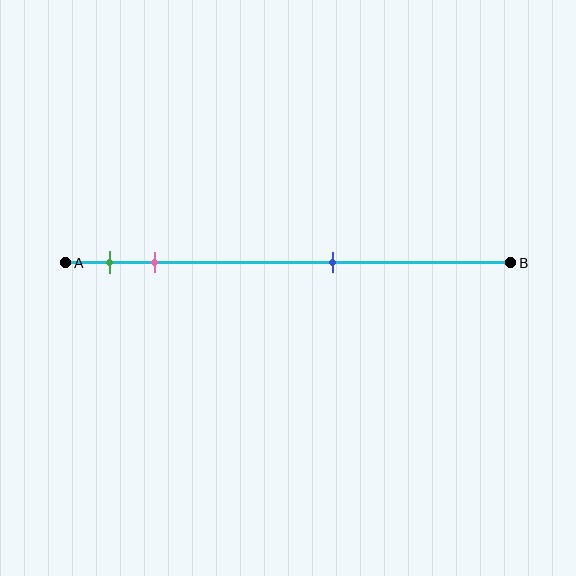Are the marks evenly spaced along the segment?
No, the marks are not evenly spaced.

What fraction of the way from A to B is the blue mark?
The blue mark is approximately 60% (0.6) of the way from A to B.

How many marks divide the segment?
There are 3 marks dividing the segment.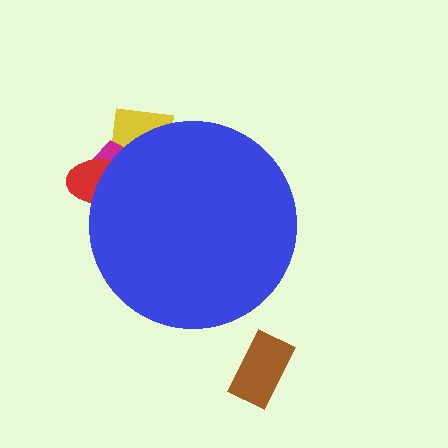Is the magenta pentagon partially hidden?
Yes, the magenta pentagon is partially hidden behind the blue circle.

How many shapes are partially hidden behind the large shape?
3 shapes are partially hidden.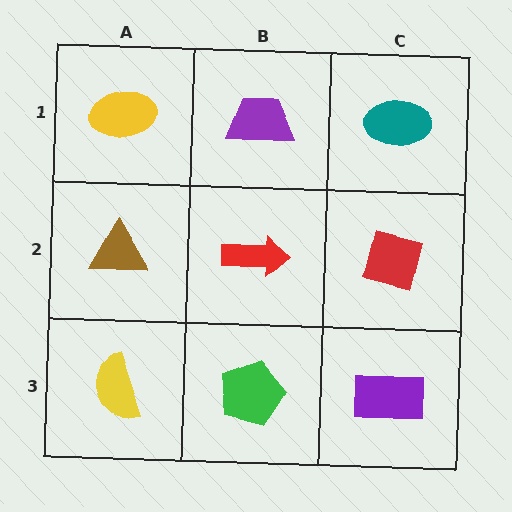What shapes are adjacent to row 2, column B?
A purple trapezoid (row 1, column B), a green pentagon (row 3, column B), a brown triangle (row 2, column A), a red square (row 2, column C).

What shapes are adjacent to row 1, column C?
A red square (row 2, column C), a purple trapezoid (row 1, column B).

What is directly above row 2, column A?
A yellow ellipse.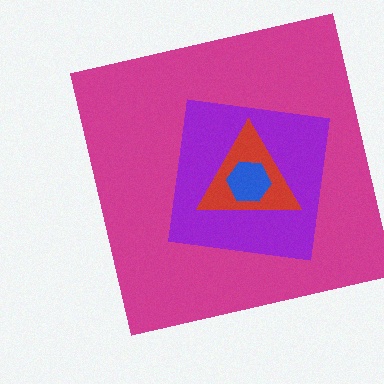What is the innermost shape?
The blue hexagon.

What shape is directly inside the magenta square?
The purple square.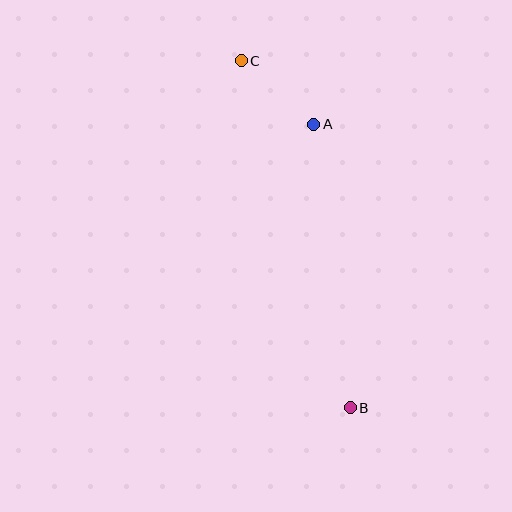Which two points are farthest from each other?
Points B and C are farthest from each other.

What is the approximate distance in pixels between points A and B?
The distance between A and B is approximately 286 pixels.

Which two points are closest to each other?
Points A and C are closest to each other.